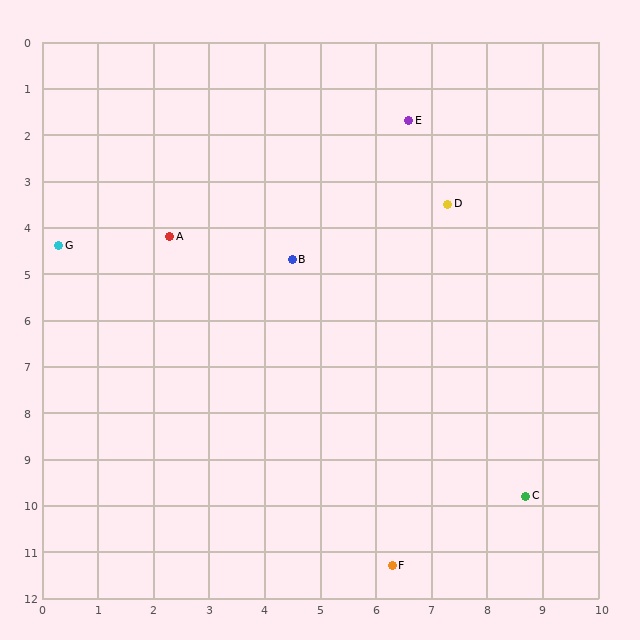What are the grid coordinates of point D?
Point D is at approximately (7.3, 3.5).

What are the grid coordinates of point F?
Point F is at approximately (6.3, 11.3).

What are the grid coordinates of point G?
Point G is at approximately (0.3, 4.4).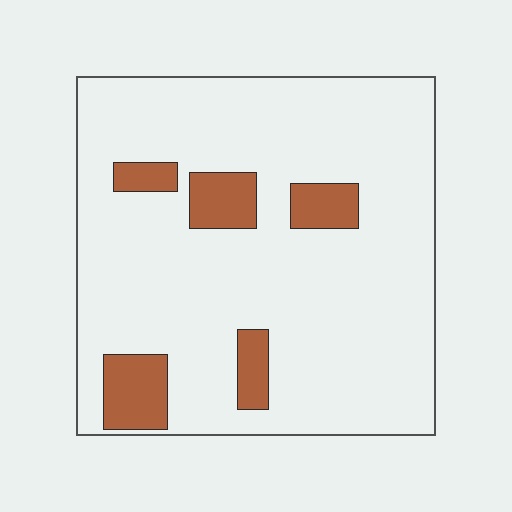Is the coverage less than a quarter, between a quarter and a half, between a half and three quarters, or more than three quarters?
Less than a quarter.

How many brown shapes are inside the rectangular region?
5.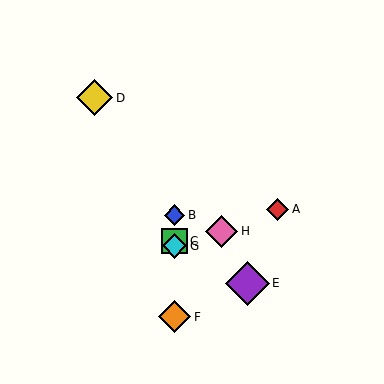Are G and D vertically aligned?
No, G is at x≈175 and D is at x≈95.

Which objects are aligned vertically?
Objects B, C, F, G are aligned vertically.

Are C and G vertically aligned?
Yes, both are at x≈175.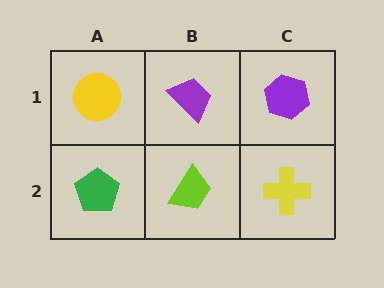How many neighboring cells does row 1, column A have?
2.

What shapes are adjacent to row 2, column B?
A purple trapezoid (row 1, column B), a green pentagon (row 2, column A), a yellow cross (row 2, column C).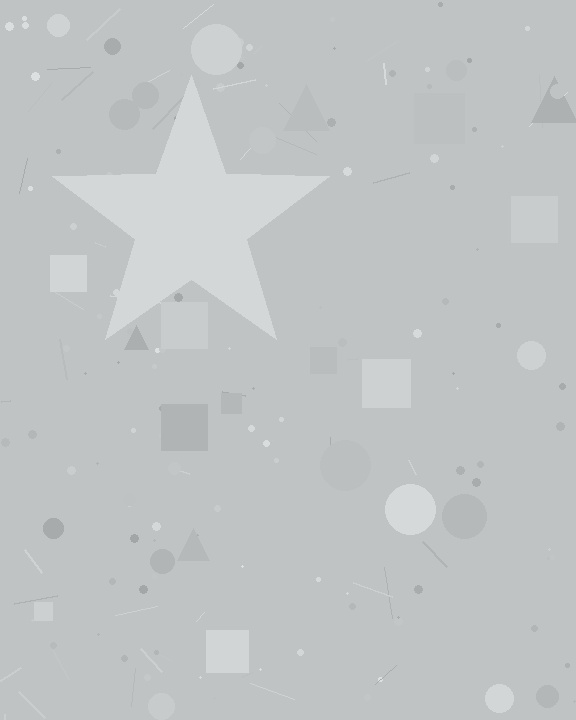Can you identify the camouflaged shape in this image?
The camouflaged shape is a star.